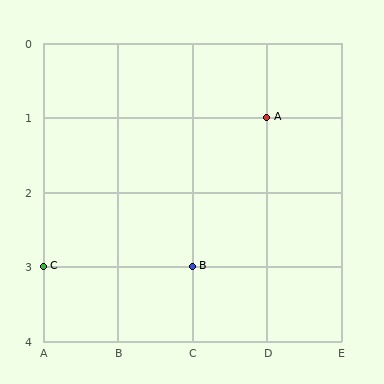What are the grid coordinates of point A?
Point A is at grid coordinates (D, 1).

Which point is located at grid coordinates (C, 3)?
Point B is at (C, 3).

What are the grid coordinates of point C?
Point C is at grid coordinates (A, 3).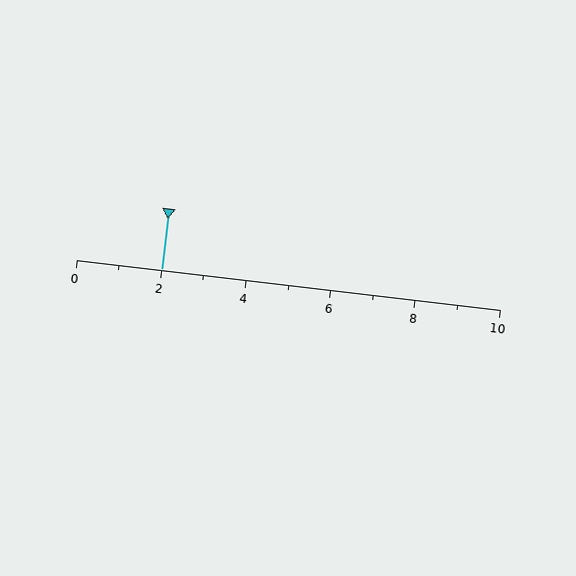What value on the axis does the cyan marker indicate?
The marker indicates approximately 2.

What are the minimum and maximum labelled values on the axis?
The axis runs from 0 to 10.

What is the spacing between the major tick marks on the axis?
The major ticks are spaced 2 apart.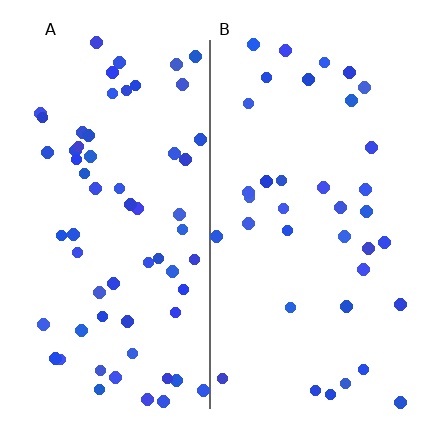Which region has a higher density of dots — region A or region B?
A (the left).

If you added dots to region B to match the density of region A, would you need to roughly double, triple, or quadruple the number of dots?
Approximately double.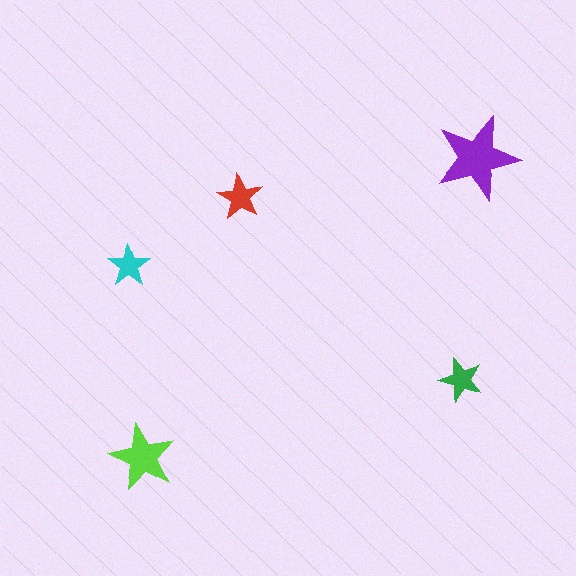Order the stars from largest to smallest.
the purple one, the lime one, the red one, the green one, the cyan one.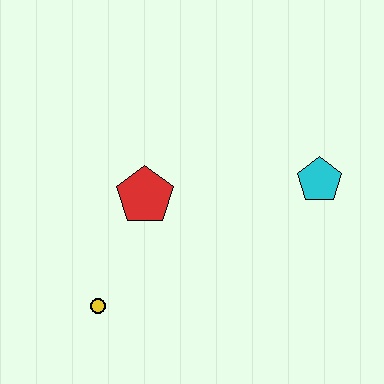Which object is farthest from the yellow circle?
The cyan pentagon is farthest from the yellow circle.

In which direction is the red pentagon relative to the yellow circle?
The red pentagon is above the yellow circle.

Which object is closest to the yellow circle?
The red pentagon is closest to the yellow circle.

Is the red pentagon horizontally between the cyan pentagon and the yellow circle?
Yes